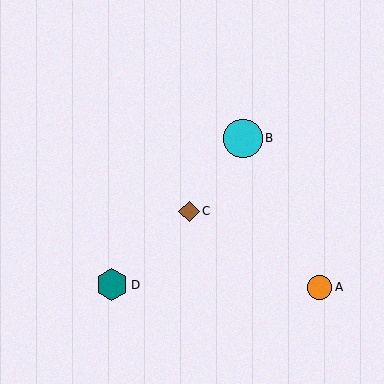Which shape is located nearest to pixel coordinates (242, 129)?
The cyan circle (labeled B) at (243, 138) is nearest to that location.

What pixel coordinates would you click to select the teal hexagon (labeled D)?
Click at (112, 285) to select the teal hexagon D.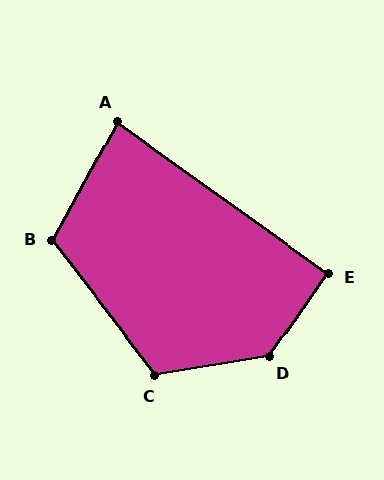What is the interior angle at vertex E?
Approximately 91 degrees (approximately right).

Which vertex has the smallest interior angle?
A, at approximately 83 degrees.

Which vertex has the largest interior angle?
D, at approximately 134 degrees.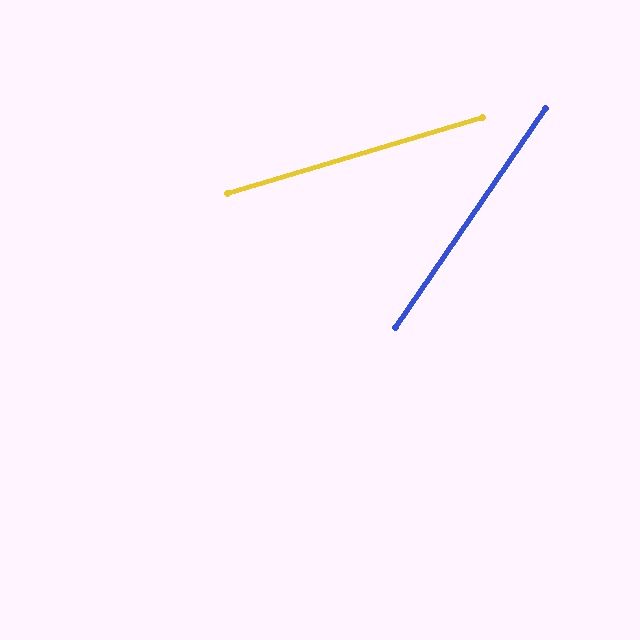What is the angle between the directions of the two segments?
Approximately 39 degrees.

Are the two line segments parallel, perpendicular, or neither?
Neither parallel nor perpendicular — they differ by about 39°.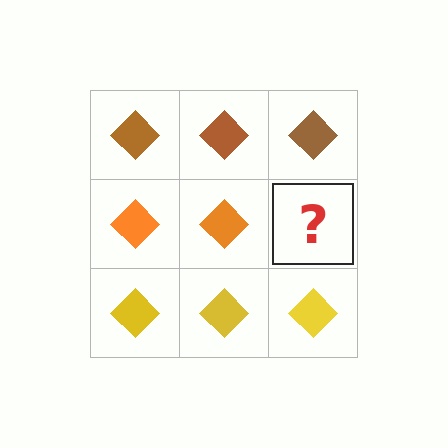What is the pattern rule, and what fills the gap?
The rule is that each row has a consistent color. The gap should be filled with an orange diamond.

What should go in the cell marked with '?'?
The missing cell should contain an orange diamond.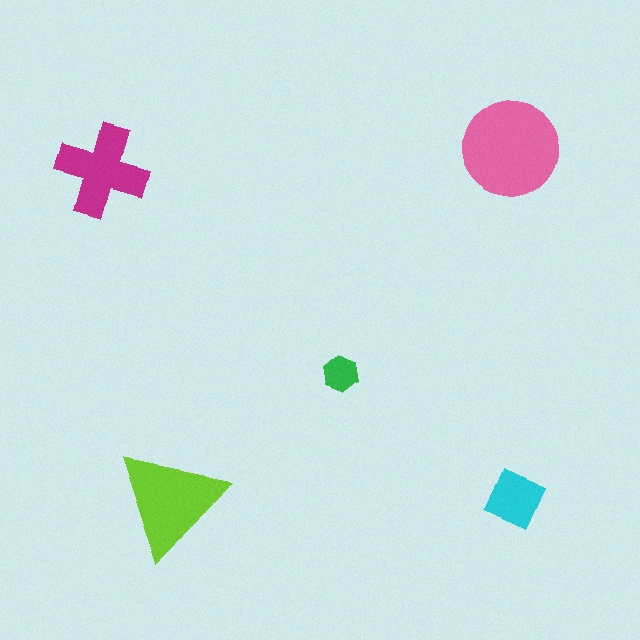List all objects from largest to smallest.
The pink circle, the lime triangle, the magenta cross, the cyan diamond, the green hexagon.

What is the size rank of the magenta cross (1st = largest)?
3rd.